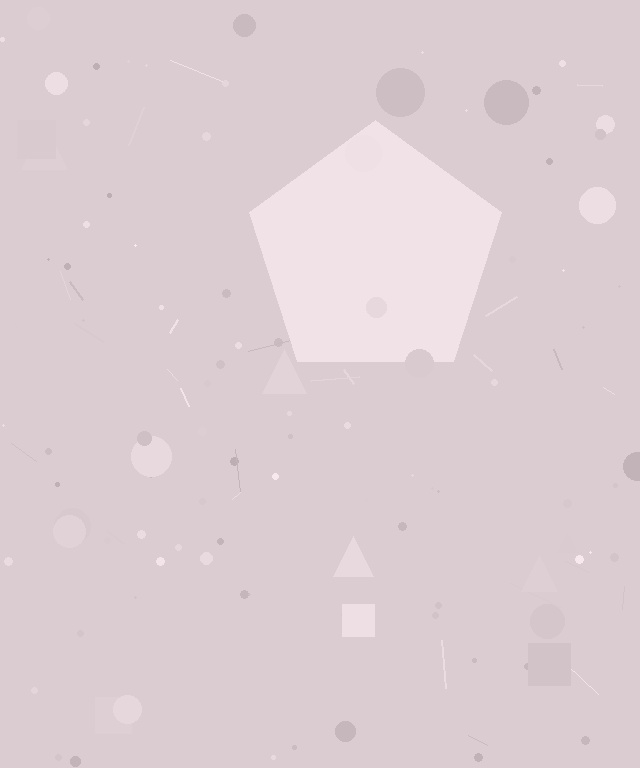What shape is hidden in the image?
A pentagon is hidden in the image.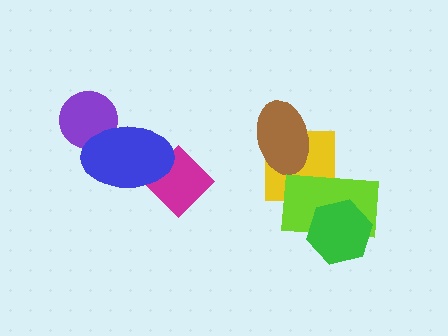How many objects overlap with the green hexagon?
1 object overlaps with the green hexagon.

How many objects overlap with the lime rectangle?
2 objects overlap with the lime rectangle.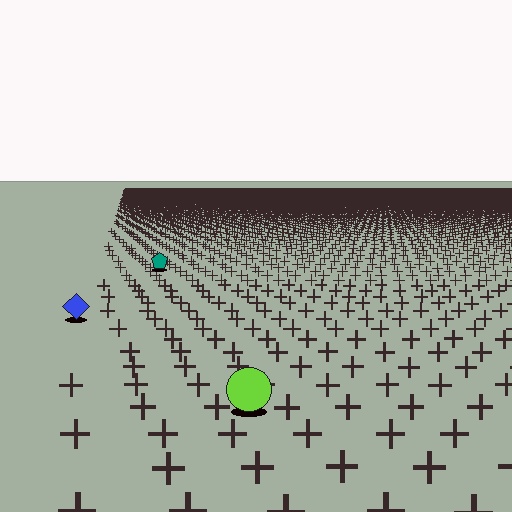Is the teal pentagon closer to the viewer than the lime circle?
No. The lime circle is closer — you can tell from the texture gradient: the ground texture is coarser near it.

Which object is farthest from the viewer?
The teal pentagon is farthest from the viewer. It appears smaller and the ground texture around it is denser.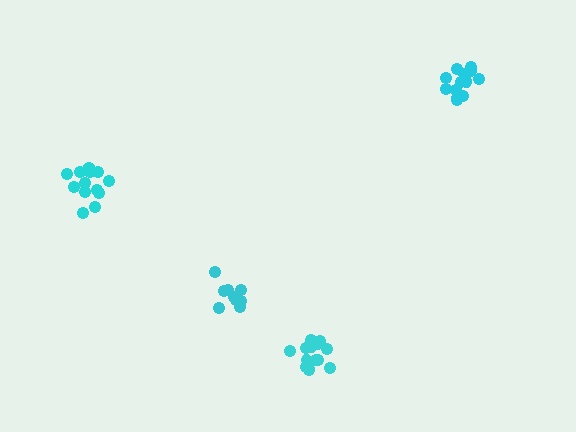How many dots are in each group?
Group 1: 14 dots, Group 2: 13 dots, Group 3: 14 dots, Group 4: 9 dots (50 total).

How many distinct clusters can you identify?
There are 4 distinct clusters.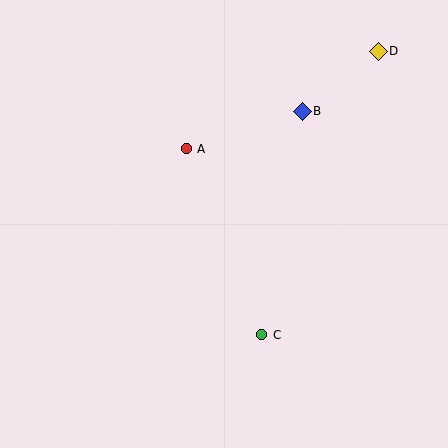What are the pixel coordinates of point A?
Point A is at (186, 149).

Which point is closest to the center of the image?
Point A at (186, 149) is closest to the center.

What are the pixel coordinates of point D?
Point D is at (378, 51).